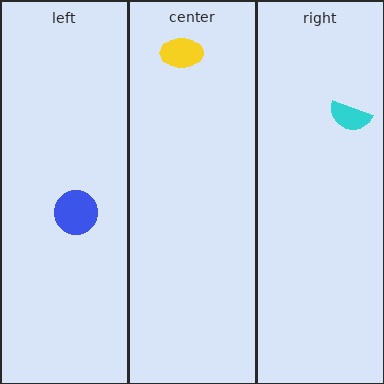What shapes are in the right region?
The cyan semicircle.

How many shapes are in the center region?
1.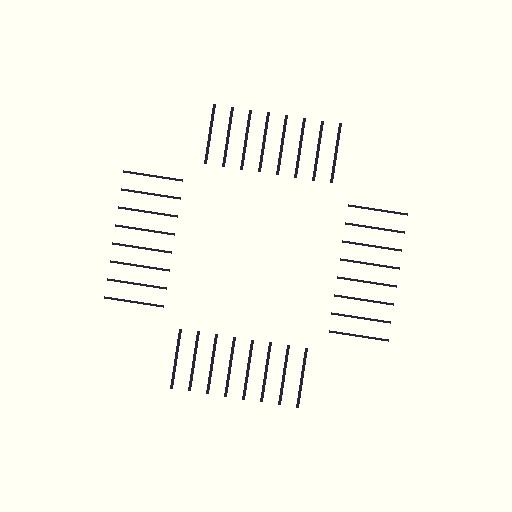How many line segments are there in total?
32 — 8 along each of the 4 edges.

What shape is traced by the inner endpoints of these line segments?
An illusory square — the line segments terminate on its edges but no continuous stroke is drawn.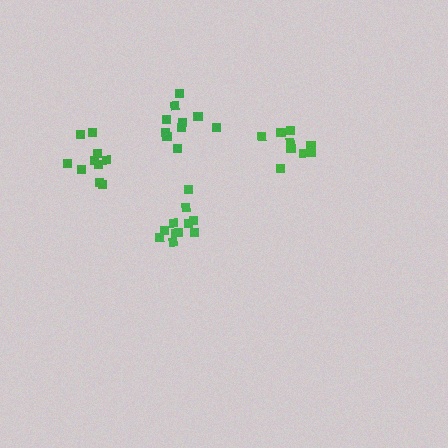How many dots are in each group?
Group 1: 9 dots, Group 2: 10 dots, Group 3: 11 dots, Group 4: 10 dots (40 total).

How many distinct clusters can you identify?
There are 4 distinct clusters.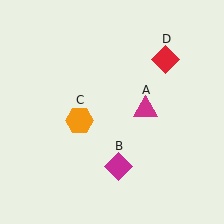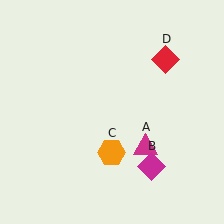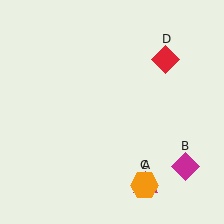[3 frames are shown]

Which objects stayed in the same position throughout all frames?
Red diamond (object D) remained stationary.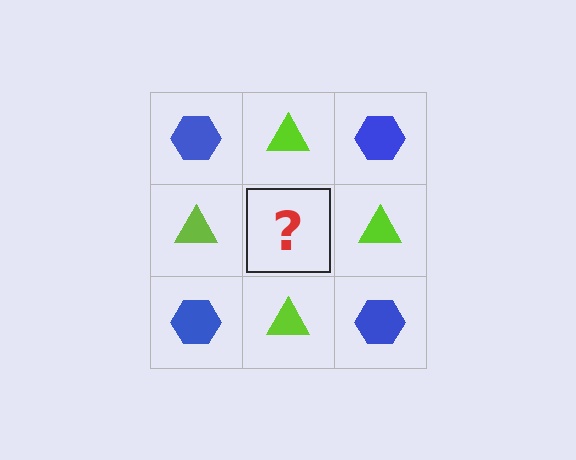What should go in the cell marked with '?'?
The missing cell should contain a blue hexagon.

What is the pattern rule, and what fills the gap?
The rule is that it alternates blue hexagon and lime triangle in a checkerboard pattern. The gap should be filled with a blue hexagon.